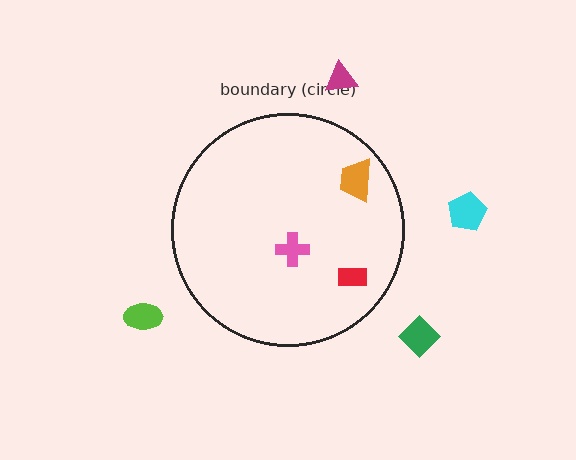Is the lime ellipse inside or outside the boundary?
Outside.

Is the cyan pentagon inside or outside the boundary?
Outside.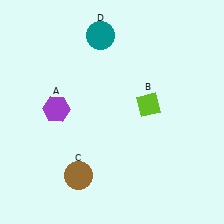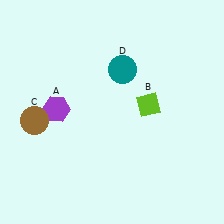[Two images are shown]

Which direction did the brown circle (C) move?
The brown circle (C) moved up.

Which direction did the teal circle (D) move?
The teal circle (D) moved down.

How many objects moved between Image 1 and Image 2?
2 objects moved between the two images.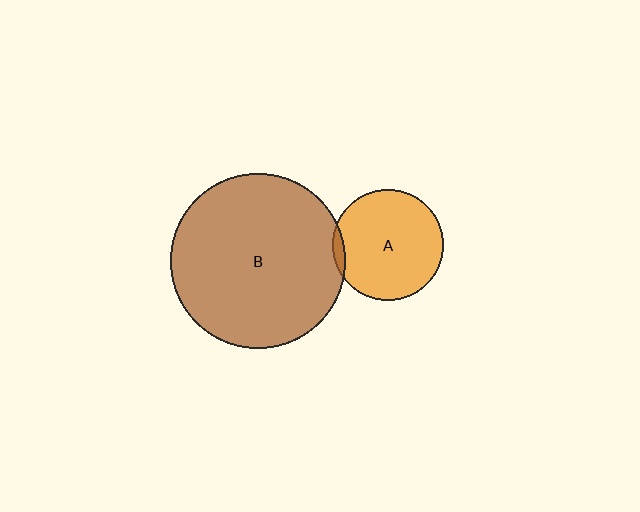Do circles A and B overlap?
Yes.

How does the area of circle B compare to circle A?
Approximately 2.5 times.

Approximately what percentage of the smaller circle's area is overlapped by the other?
Approximately 5%.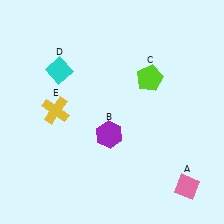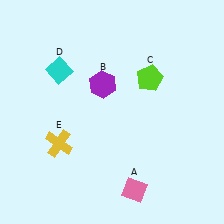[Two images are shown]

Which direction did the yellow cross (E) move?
The yellow cross (E) moved down.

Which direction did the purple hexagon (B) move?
The purple hexagon (B) moved up.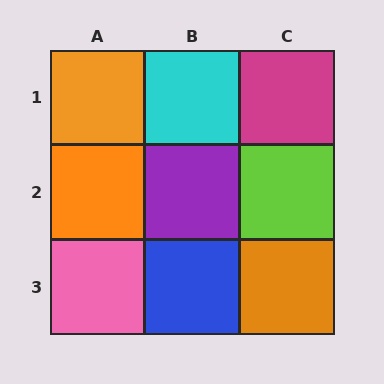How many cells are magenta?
1 cell is magenta.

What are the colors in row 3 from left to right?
Pink, blue, orange.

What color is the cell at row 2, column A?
Orange.